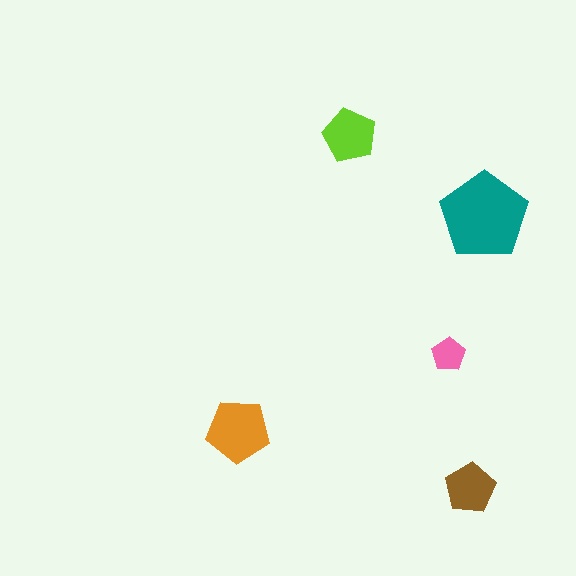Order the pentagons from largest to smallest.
the teal one, the orange one, the lime one, the brown one, the pink one.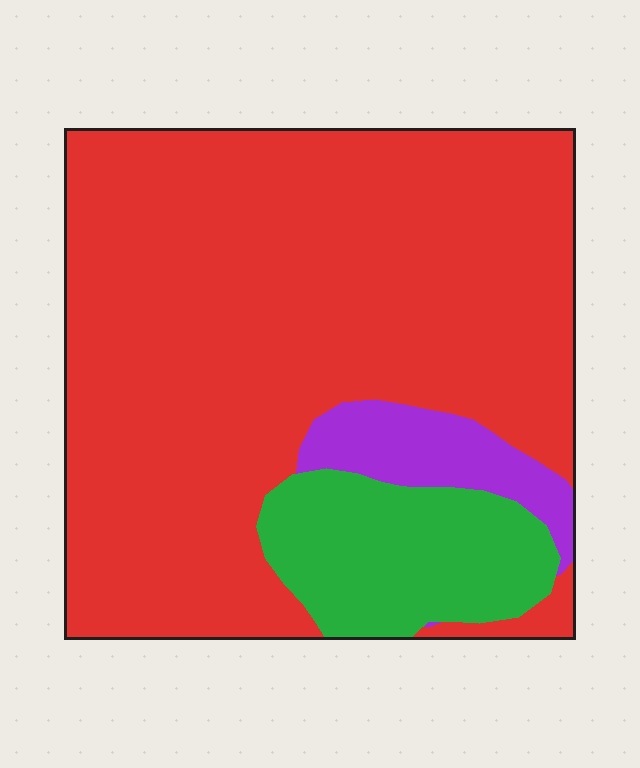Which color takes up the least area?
Purple, at roughly 5%.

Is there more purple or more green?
Green.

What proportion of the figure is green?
Green takes up about one sixth (1/6) of the figure.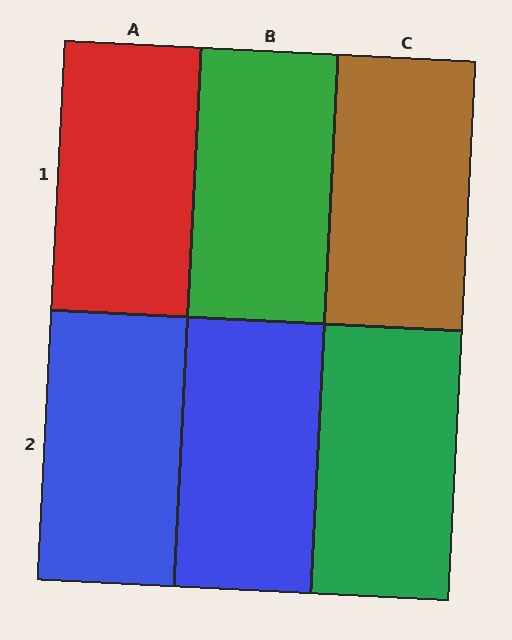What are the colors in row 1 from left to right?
Red, green, brown.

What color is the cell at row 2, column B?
Blue.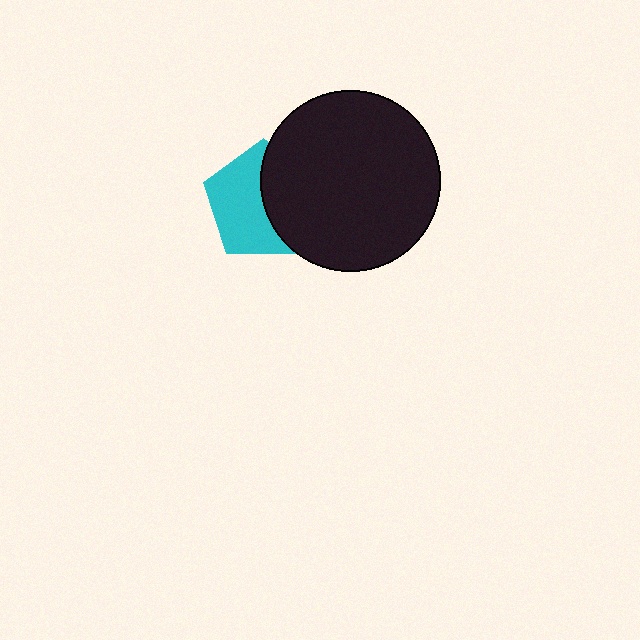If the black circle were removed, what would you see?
You would see the complete cyan pentagon.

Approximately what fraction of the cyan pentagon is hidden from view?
Roughly 45% of the cyan pentagon is hidden behind the black circle.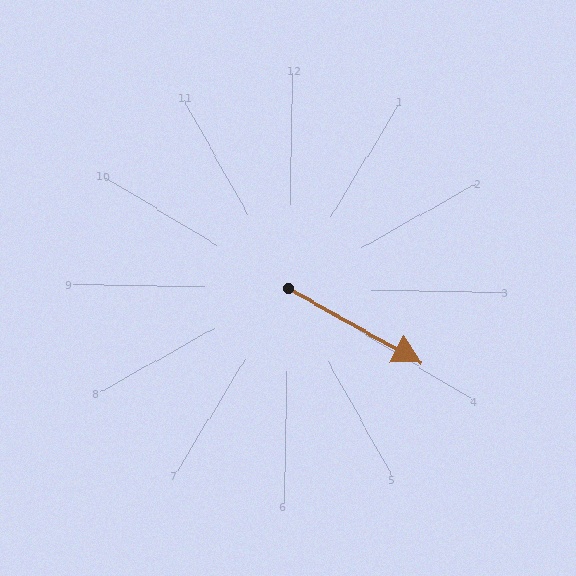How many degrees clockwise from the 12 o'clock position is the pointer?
Approximately 118 degrees.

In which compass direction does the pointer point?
Southeast.